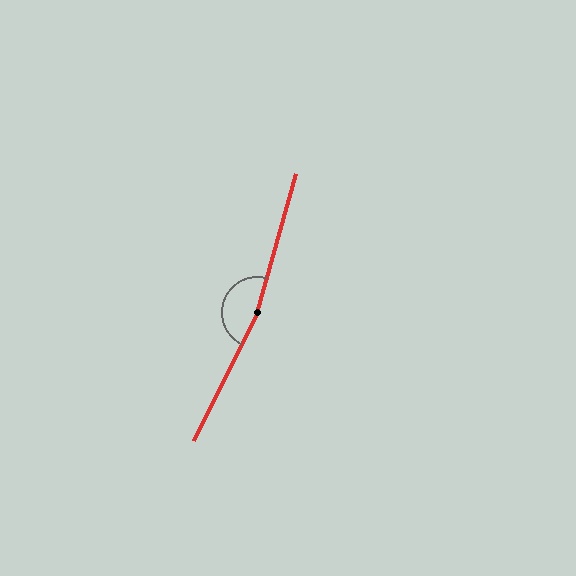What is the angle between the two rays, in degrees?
Approximately 169 degrees.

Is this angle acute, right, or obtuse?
It is obtuse.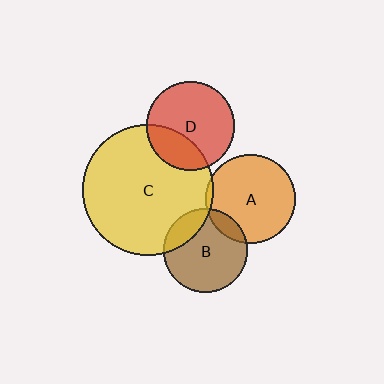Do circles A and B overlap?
Yes.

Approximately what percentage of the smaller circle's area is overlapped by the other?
Approximately 10%.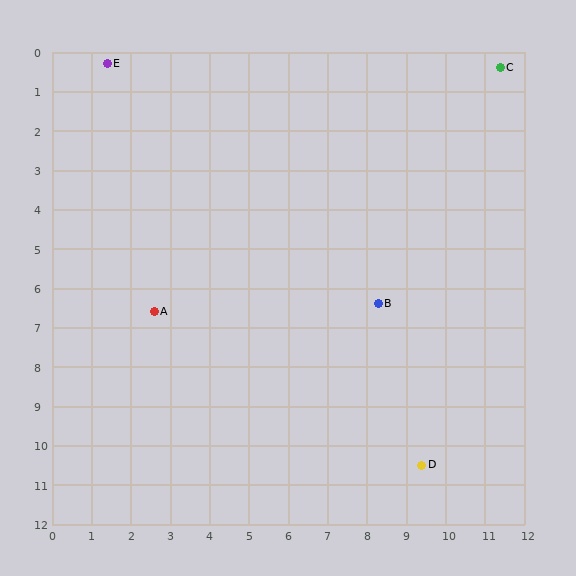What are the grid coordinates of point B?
Point B is at approximately (8.3, 6.4).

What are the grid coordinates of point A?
Point A is at approximately (2.6, 6.6).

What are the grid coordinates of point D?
Point D is at approximately (9.4, 10.5).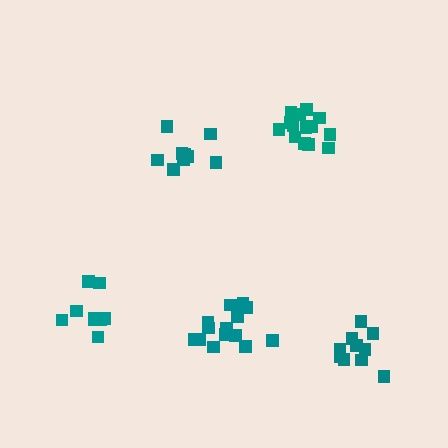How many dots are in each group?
Group 1: 9 dots, Group 2: 14 dots, Group 3: 9 dots, Group 4: 14 dots, Group 5: 10 dots (56 total).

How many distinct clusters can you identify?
There are 5 distinct clusters.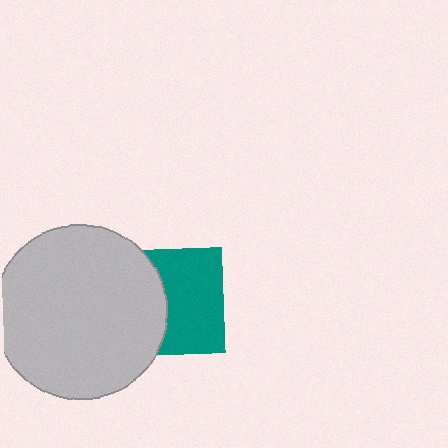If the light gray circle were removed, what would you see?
You would see the complete teal square.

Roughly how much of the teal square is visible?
About half of it is visible (roughly 59%).